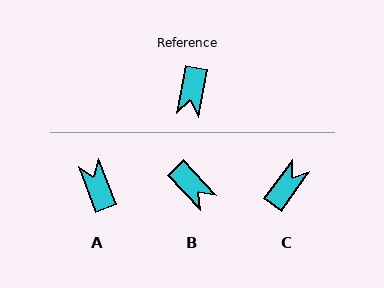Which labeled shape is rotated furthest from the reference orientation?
C, about 155 degrees away.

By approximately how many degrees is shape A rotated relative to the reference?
Approximately 149 degrees clockwise.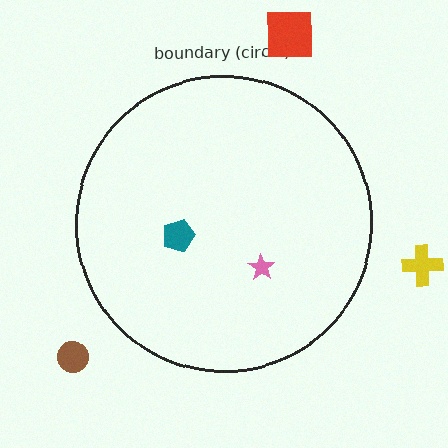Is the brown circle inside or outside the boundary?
Outside.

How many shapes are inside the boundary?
2 inside, 3 outside.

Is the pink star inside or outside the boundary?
Inside.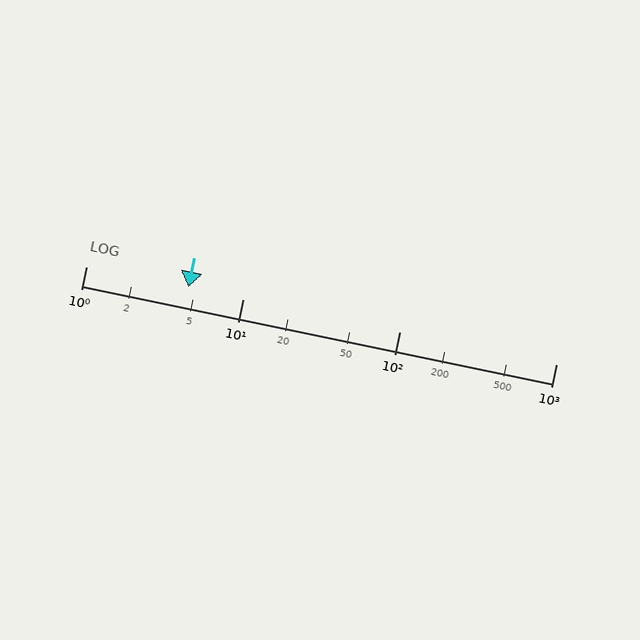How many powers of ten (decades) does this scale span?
The scale spans 3 decades, from 1 to 1000.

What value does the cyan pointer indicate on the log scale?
The pointer indicates approximately 4.5.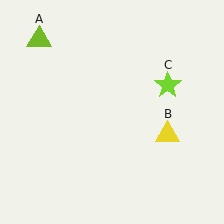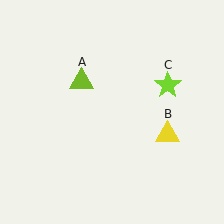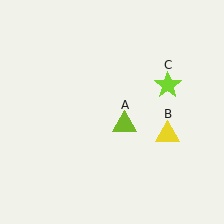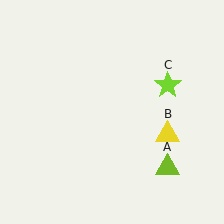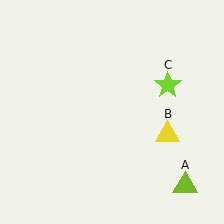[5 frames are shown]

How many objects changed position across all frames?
1 object changed position: lime triangle (object A).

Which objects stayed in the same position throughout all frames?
Yellow triangle (object B) and lime star (object C) remained stationary.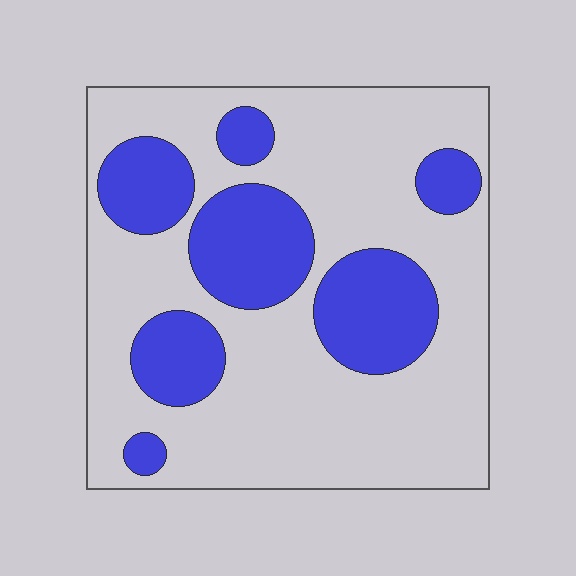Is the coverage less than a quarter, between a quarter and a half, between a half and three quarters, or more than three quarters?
Between a quarter and a half.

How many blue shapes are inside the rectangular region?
7.